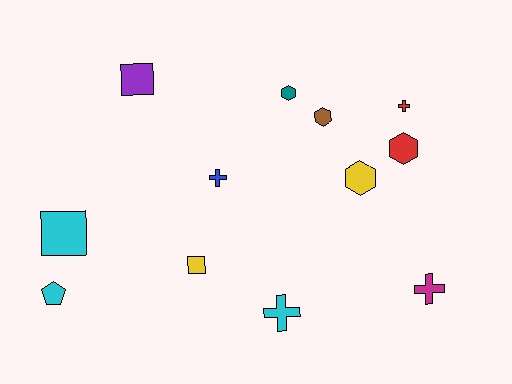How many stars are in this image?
There are no stars.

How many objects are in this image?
There are 12 objects.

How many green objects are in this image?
There are no green objects.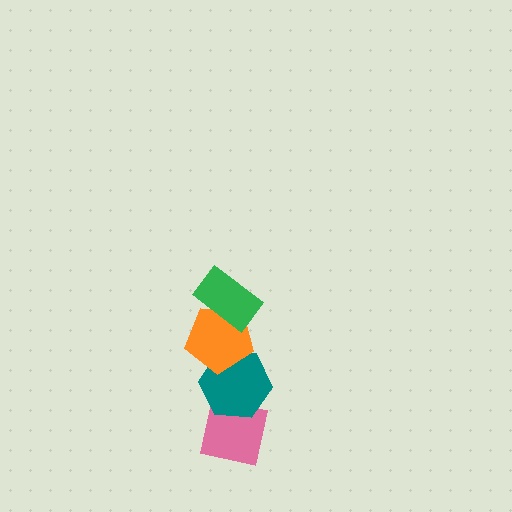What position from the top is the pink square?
The pink square is 4th from the top.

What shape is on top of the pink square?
The teal hexagon is on top of the pink square.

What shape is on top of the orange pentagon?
The green rectangle is on top of the orange pentagon.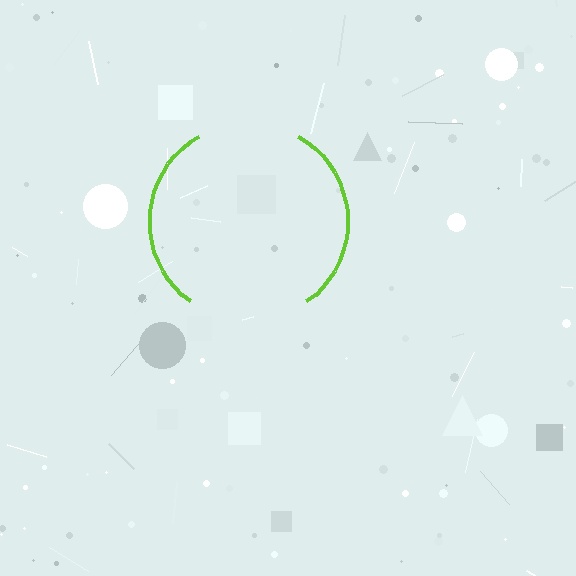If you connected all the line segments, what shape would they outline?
They would outline a circle.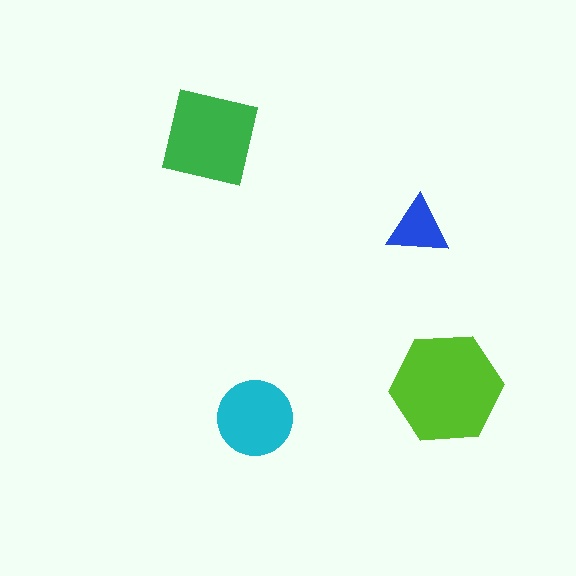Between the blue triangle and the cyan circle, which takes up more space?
The cyan circle.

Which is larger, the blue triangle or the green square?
The green square.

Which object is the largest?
The lime hexagon.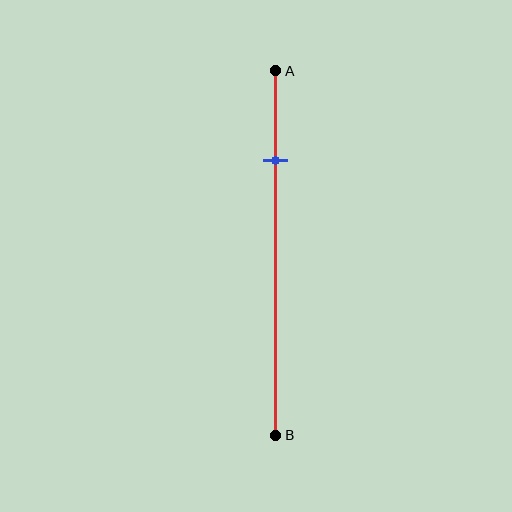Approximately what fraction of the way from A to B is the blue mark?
The blue mark is approximately 25% of the way from A to B.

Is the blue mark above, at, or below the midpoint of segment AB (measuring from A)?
The blue mark is above the midpoint of segment AB.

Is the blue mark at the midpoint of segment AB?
No, the mark is at about 25% from A, not at the 50% midpoint.